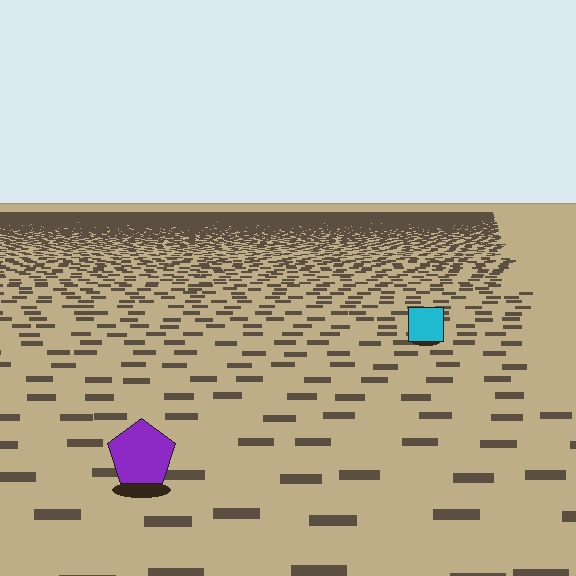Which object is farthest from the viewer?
The cyan square is farthest from the viewer. It appears smaller and the ground texture around it is denser.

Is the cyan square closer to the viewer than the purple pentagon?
No. The purple pentagon is closer — you can tell from the texture gradient: the ground texture is coarser near it.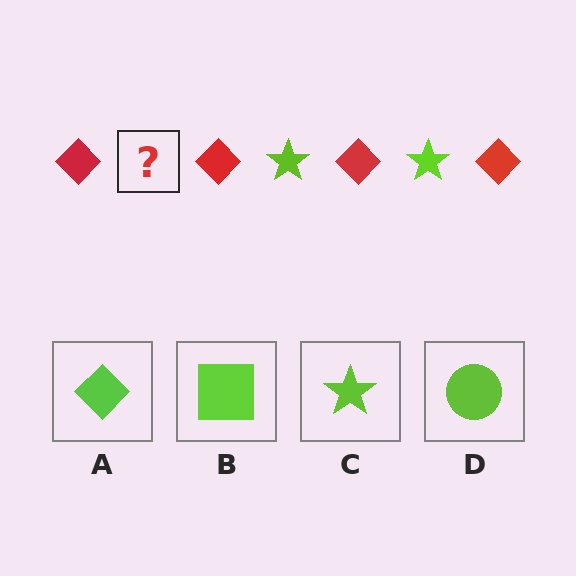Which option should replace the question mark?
Option C.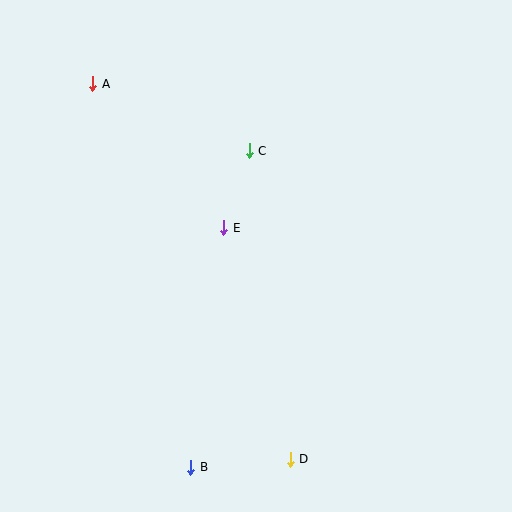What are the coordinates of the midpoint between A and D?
The midpoint between A and D is at (192, 271).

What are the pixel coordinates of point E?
Point E is at (224, 228).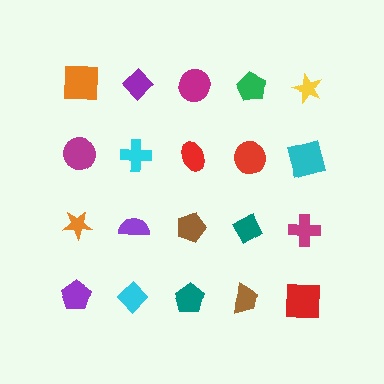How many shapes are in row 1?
5 shapes.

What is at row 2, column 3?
A red ellipse.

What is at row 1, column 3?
A magenta circle.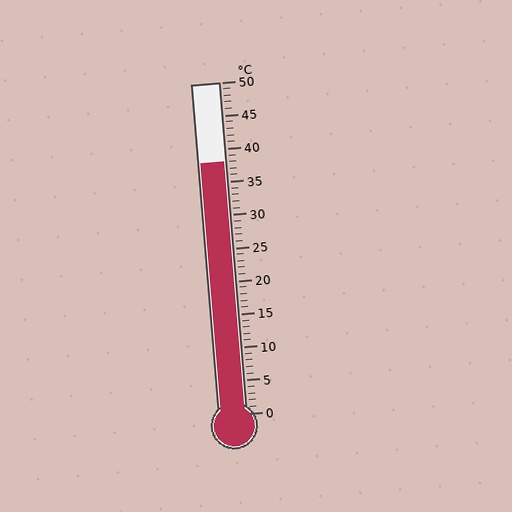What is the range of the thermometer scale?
The thermometer scale ranges from 0°C to 50°C.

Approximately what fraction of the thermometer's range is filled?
The thermometer is filled to approximately 75% of its range.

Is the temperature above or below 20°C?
The temperature is above 20°C.